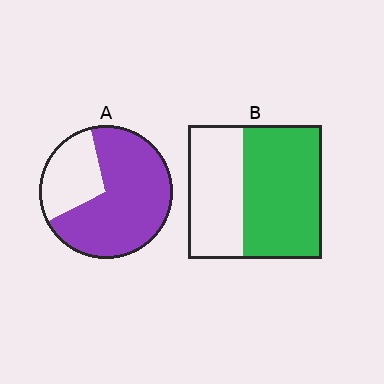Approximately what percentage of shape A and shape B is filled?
A is approximately 70% and B is approximately 60%.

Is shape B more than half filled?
Yes.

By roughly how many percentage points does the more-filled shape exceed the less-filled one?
By roughly 15 percentage points (A over B).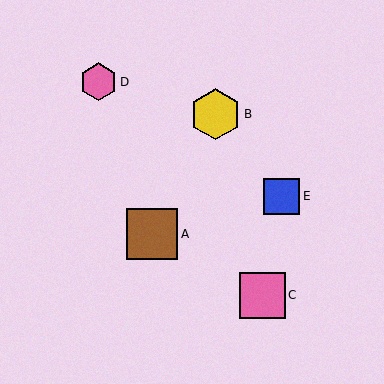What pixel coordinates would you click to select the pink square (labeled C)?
Click at (263, 295) to select the pink square C.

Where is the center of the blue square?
The center of the blue square is at (282, 196).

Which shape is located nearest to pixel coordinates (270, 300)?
The pink square (labeled C) at (263, 295) is nearest to that location.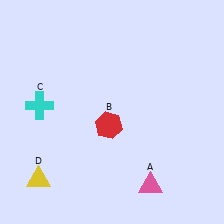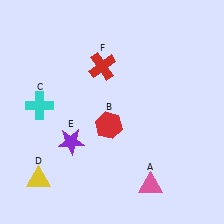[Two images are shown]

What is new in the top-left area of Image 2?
A red cross (F) was added in the top-left area of Image 2.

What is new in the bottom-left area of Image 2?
A purple star (E) was added in the bottom-left area of Image 2.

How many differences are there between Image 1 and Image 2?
There are 2 differences between the two images.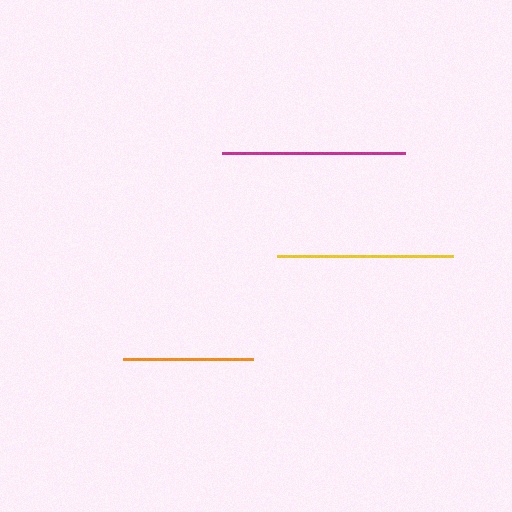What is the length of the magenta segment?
The magenta segment is approximately 183 pixels long.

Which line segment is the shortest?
The orange line is the shortest at approximately 130 pixels.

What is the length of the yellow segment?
The yellow segment is approximately 175 pixels long.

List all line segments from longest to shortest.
From longest to shortest: magenta, yellow, orange.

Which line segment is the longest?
The magenta line is the longest at approximately 183 pixels.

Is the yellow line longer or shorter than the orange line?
The yellow line is longer than the orange line.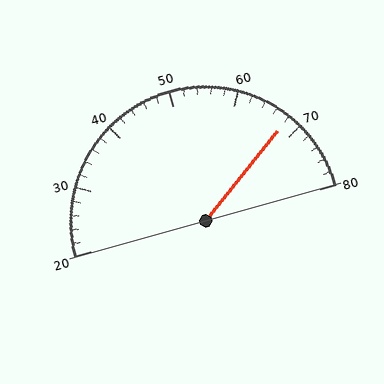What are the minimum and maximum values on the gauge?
The gauge ranges from 20 to 80.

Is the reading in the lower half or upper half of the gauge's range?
The reading is in the upper half of the range (20 to 80).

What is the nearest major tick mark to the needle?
The nearest major tick mark is 70.